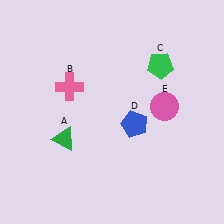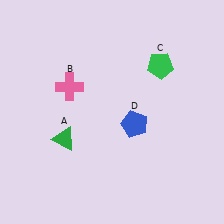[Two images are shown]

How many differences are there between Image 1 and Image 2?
There is 1 difference between the two images.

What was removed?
The pink circle (E) was removed in Image 2.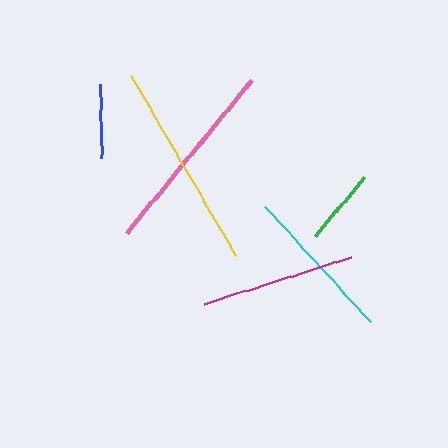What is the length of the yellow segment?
The yellow segment is approximately 209 pixels long.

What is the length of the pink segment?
The pink segment is approximately 198 pixels long.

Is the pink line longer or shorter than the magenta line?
The pink line is longer than the magenta line.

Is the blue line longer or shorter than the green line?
The green line is longer than the blue line.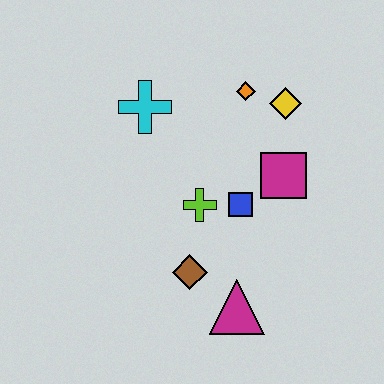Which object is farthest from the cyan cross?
The magenta triangle is farthest from the cyan cross.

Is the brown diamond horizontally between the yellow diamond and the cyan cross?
Yes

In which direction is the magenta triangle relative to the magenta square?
The magenta triangle is below the magenta square.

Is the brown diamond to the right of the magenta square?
No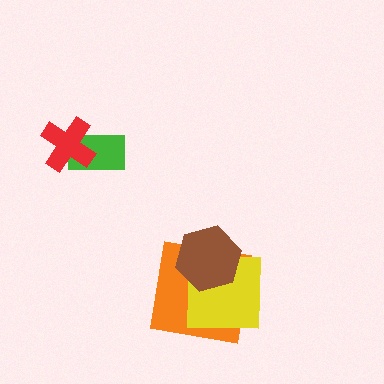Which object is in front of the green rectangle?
The red cross is in front of the green rectangle.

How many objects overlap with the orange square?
2 objects overlap with the orange square.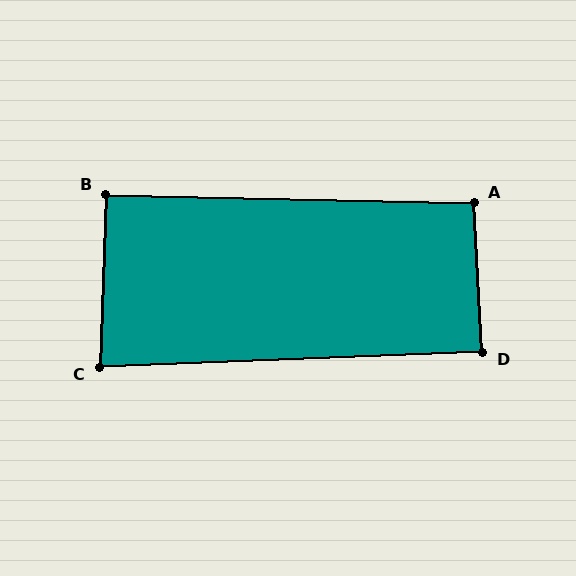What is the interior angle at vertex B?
Approximately 91 degrees (approximately right).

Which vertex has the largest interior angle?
A, at approximately 94 degrees.